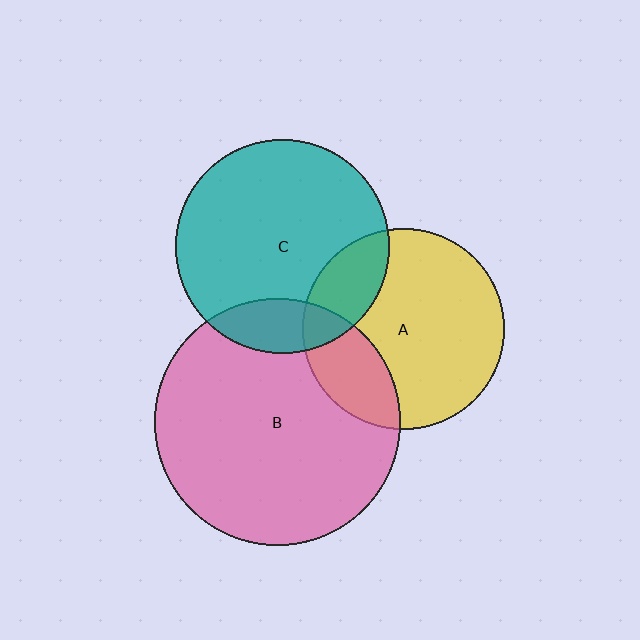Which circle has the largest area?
Circle B (pink).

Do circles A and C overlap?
Yes.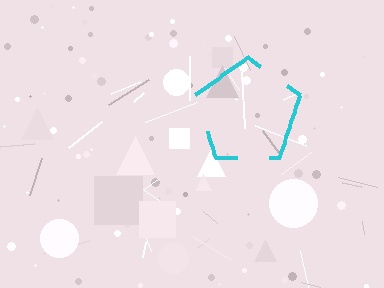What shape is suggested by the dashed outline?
The dashed outline suggests a pentagon.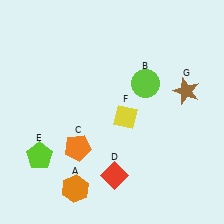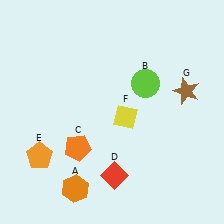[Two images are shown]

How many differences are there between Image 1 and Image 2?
There is 1 difference between the two images.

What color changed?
The pentagon (E) changed from lime in Image 1 to orange in Image 2.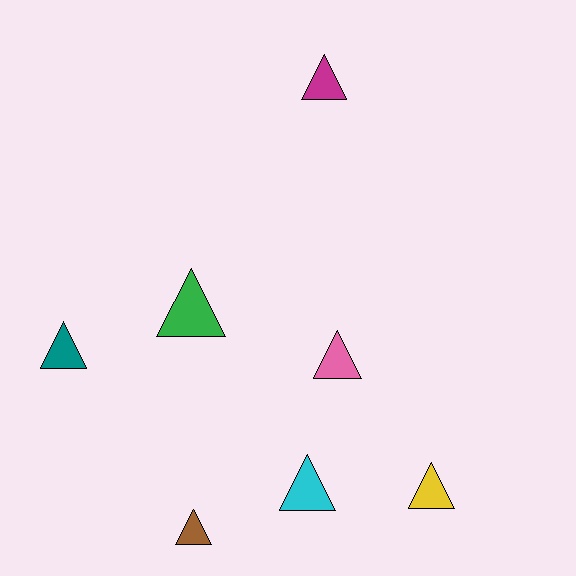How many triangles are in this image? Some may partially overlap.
There are 7 triangles.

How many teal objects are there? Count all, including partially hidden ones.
There is 1 teal object.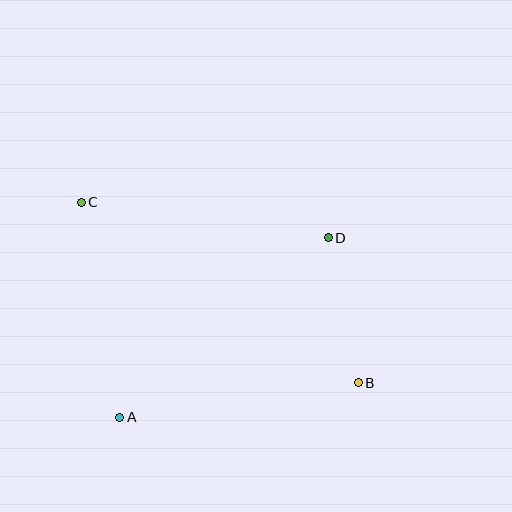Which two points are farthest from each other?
Points B and C are farthest from each other.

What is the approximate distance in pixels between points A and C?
The distance between A and C is approximately 219 pixels.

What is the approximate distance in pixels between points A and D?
The distance between A and D is approximately 275 pixels.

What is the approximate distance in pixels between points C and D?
The distance between C and D is approximately 250 pixels.